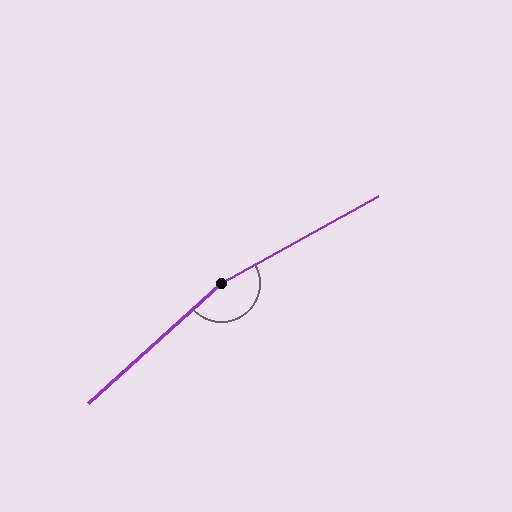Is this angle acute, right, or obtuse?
It is obtuse.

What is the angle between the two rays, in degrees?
Approximately 167 degrees.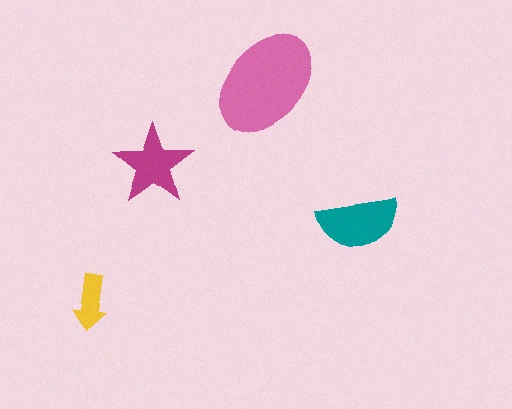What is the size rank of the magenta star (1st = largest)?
3rd.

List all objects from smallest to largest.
The yellow arrow, the magenta star, the teal semicircle, the pink ellipse.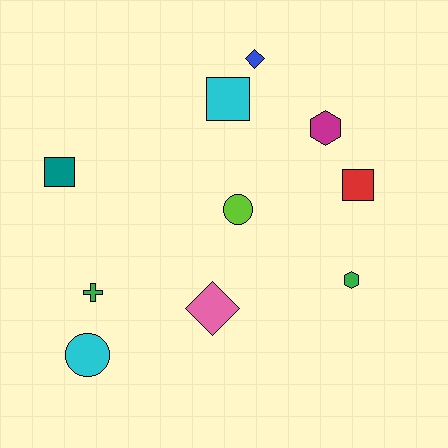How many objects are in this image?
There are 10 objects.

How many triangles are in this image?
There are no triangles.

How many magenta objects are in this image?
There is 1 magenta object.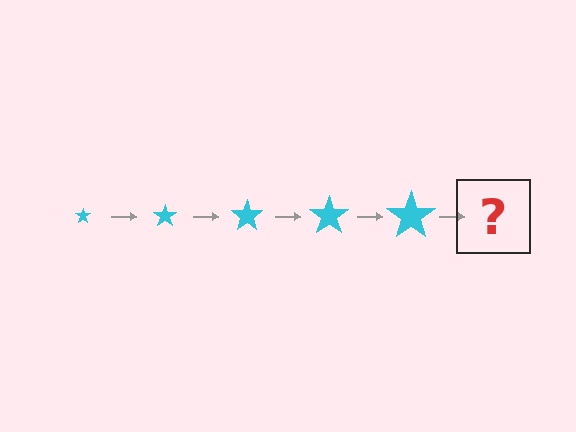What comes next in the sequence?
The next element should be a cyan star, larger than the previous one.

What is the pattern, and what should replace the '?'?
The pattern is that the star gets progressively larger each step. The '?' should be a cyan star, larger than the previous one.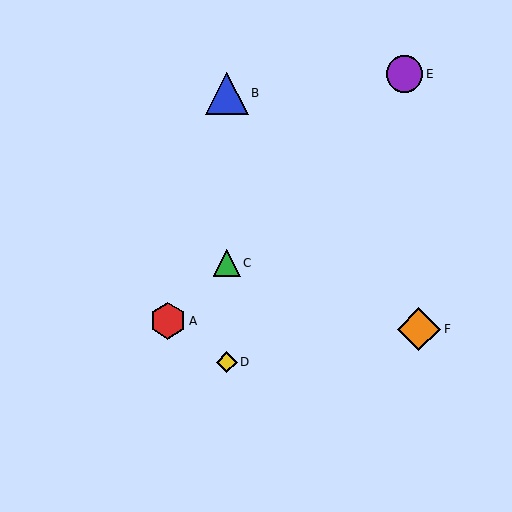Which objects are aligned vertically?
Objects B, C, D are aligned vertically.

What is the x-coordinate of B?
Object B is at x≈227.